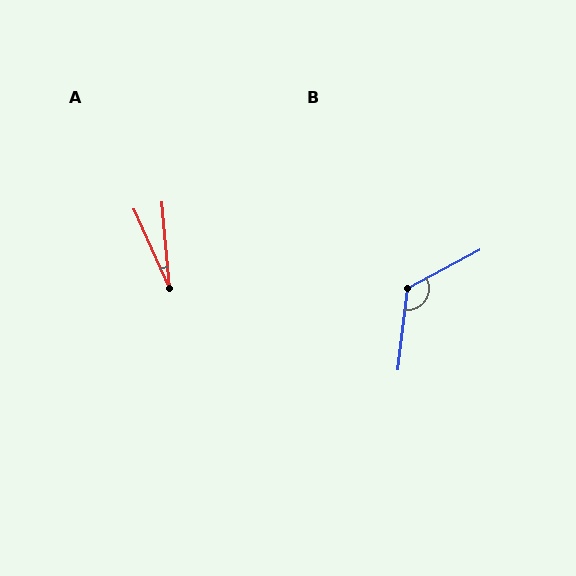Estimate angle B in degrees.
Approximately 124 degrees.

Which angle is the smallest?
A, at approximately 19 degrees.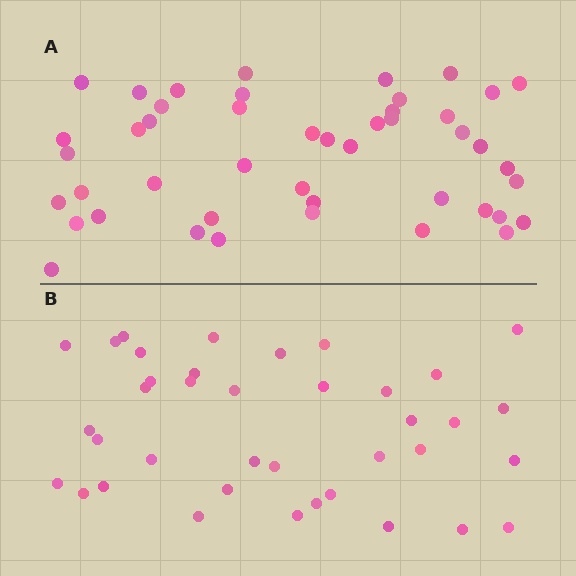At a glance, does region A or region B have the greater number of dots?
Region A (the top region) has more dots.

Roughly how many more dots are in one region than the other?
Region A has roughly 8 or so more dots than region B.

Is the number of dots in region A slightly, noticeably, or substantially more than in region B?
Region A has only slightly more — the two regions are fairly close. The ratio is roughly 1.2 to 1.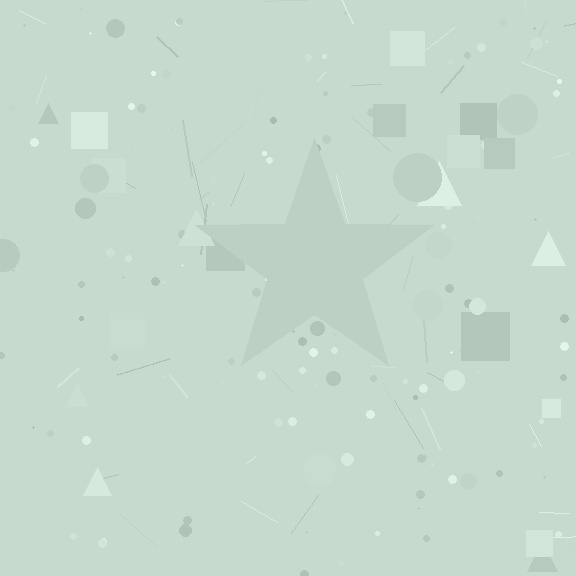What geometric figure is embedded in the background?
A star is embedded in the background.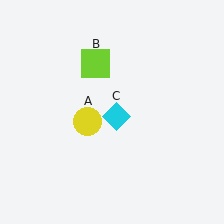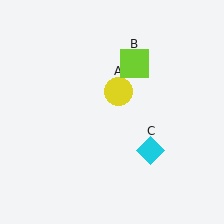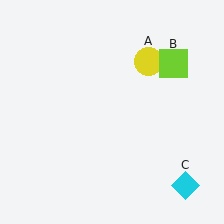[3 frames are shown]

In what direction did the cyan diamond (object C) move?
The cyan diamond (object C) moved down and to the right.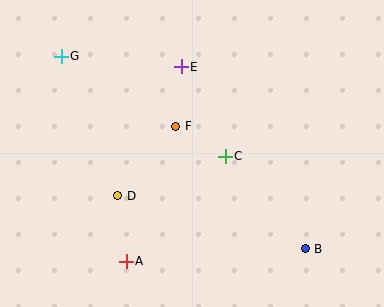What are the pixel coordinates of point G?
Point G is at (61, 56).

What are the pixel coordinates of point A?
Point A is at (126, 261).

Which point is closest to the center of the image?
Point F at (176, 126) is closest to the center.